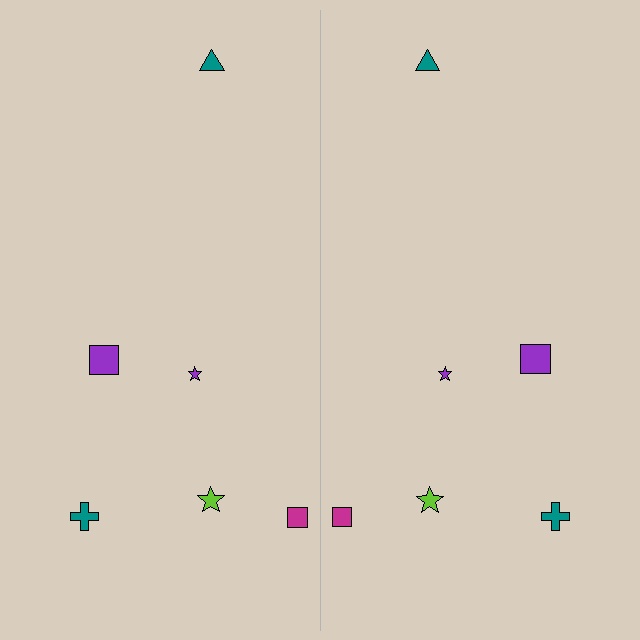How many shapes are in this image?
There are 12 shapes in this image.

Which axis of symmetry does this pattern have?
The pattern has a vertical axis of symmetry running through the center of the image.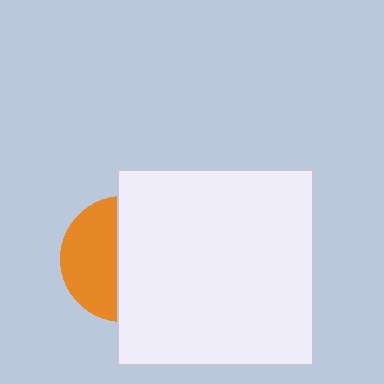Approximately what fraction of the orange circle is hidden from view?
Roughly 56% of the orange circle is hidden behind the white square.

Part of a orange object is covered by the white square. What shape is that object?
It is a circle.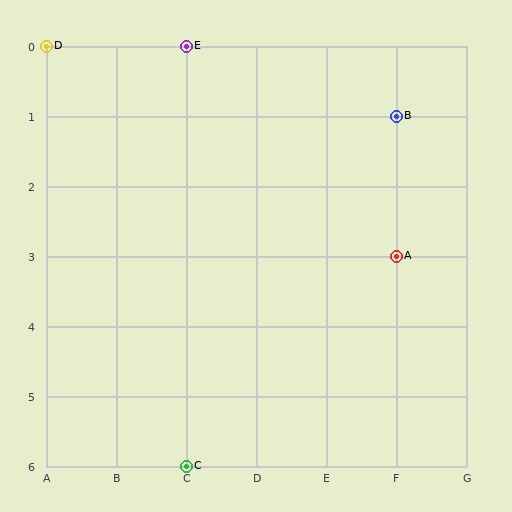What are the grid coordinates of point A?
Point A is at grid coordinates (F, 3).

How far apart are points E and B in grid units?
Points E and B are 3 columns and 1 row apart (about 3.2 grid units diagonally).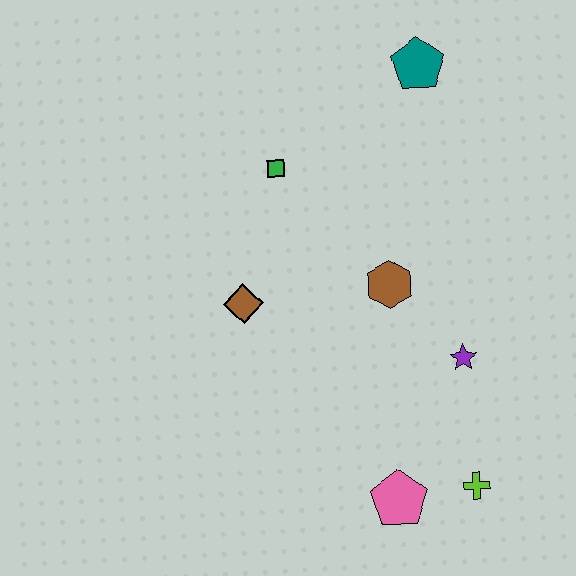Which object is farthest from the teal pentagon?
The pink pentagon is farthest from the teal pentagon.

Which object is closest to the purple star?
The brown hexagon is closest to the purple star.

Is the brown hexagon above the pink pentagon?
Yes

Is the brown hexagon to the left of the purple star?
Yes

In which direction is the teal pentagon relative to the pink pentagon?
The teal pentagon is above the pink pentagon.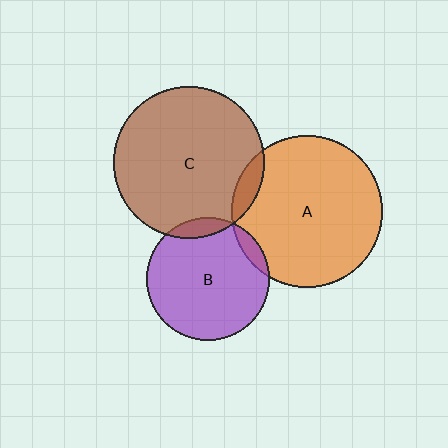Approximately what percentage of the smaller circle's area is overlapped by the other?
Approximately 10%.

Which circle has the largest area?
Circle A (orange).